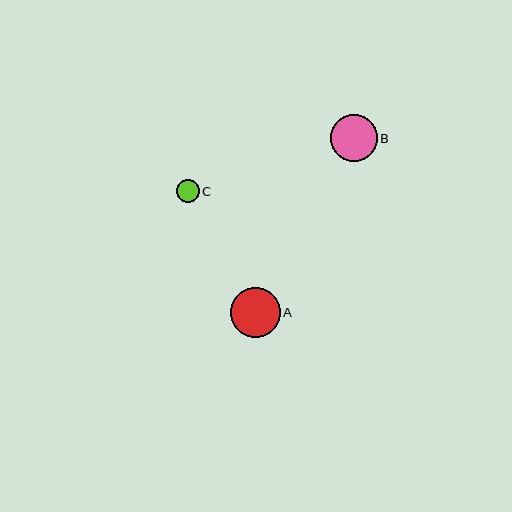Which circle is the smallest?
Circle C is the smallest with a size of approximately 23 pixels.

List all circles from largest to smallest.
From largest to smallest: A, B, C.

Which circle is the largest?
Circle A is the largest with a size of approximately 50 pixels.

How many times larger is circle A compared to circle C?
Circle A is approximately 2.2 times the size of circle C.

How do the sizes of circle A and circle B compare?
Circle A and circle B are approximately the same size.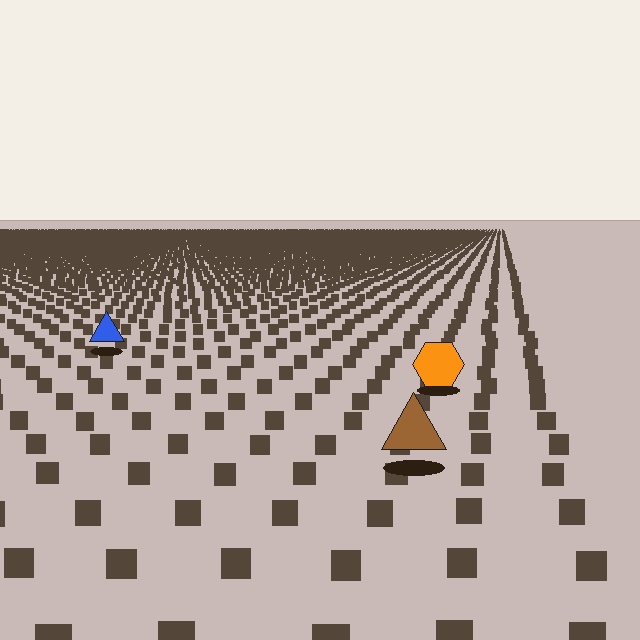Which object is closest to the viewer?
The brown triangle is closest. The texture marks near it are larger and more spread out.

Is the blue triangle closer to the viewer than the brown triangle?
No. The brown triangle is closer — you can tell from the texture gradient: the ground texture is coarser near it.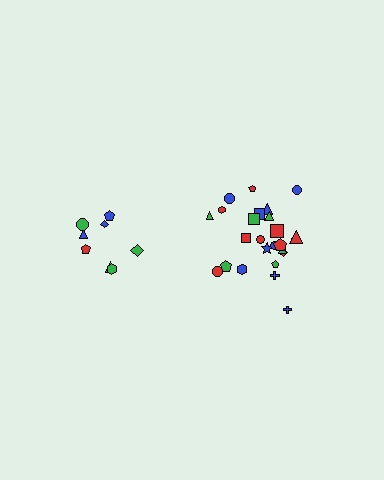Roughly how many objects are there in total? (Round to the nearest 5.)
Roughly 35 objects in total.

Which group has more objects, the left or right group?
The right group.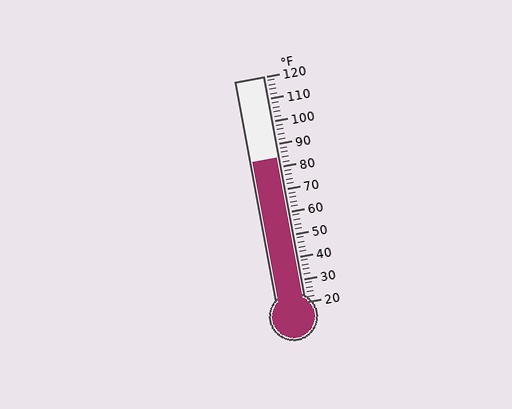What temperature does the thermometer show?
The thermometer shows approximately 84°F.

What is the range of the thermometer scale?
The thermometer scale ranges from 20°F to 120°F.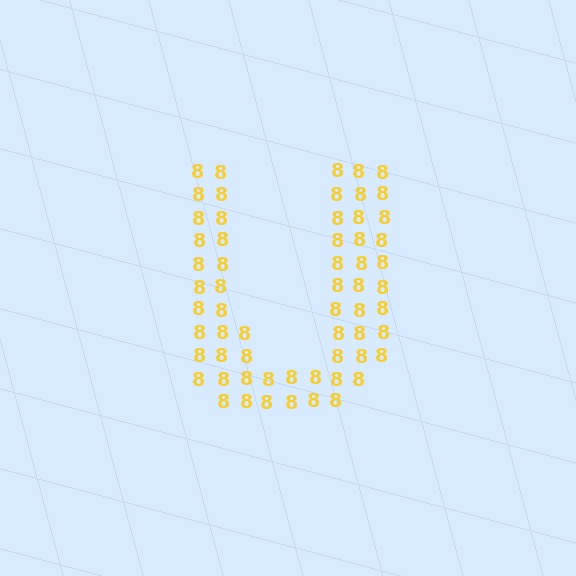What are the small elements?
The small elements are digit 8's.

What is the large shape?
The large shape is the letter U.